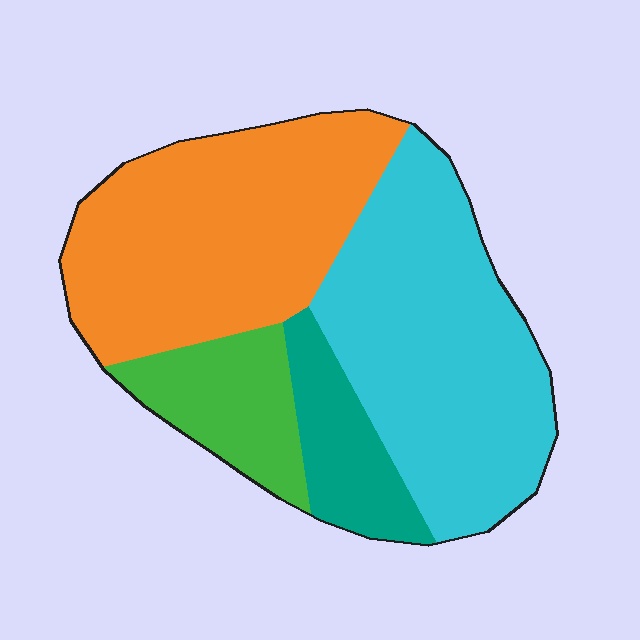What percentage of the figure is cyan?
Cyan takes up between a third and a half of the figure.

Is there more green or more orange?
Orange.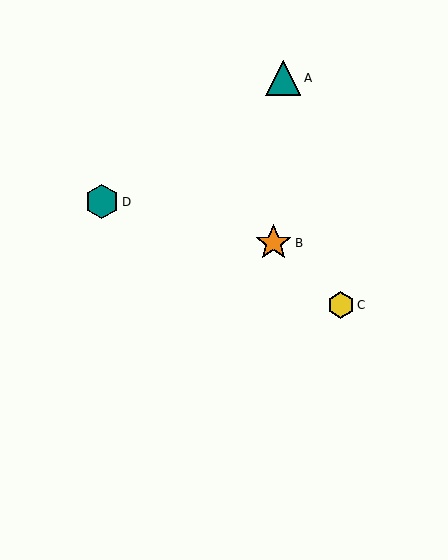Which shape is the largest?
The orange star (labeled B) is the largest.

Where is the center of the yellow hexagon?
The center of the yellow hexagon is at (341, 305).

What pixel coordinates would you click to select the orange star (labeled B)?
Click at (274, 243) to select the orange star B.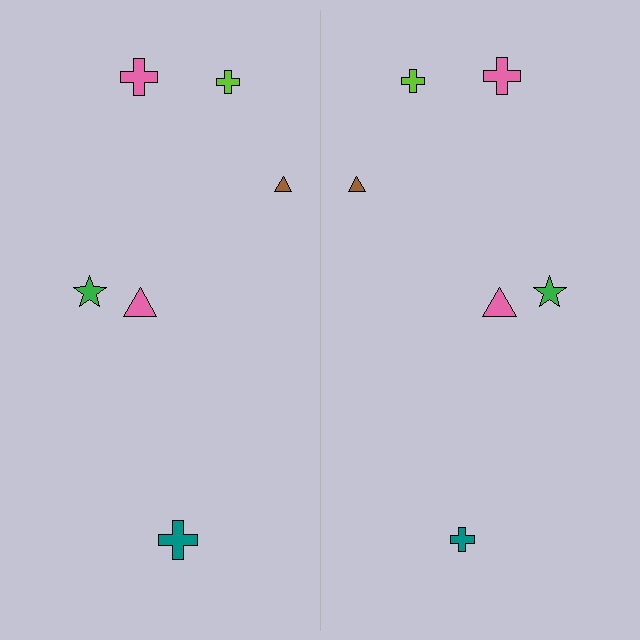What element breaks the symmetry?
The teal cross on the right side has a different size than its mirror counterpart.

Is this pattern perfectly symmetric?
No, the pattern is not perfectly symmetric. The teal cross on the right side has a different size than its mirror counterpart.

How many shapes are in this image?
There are 12 shapes in this image.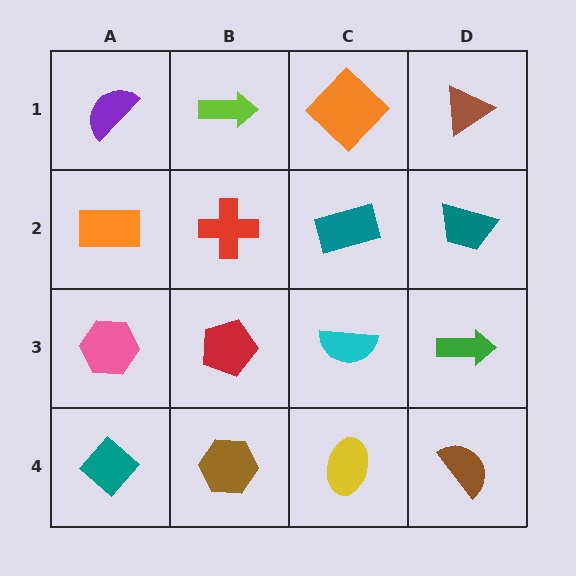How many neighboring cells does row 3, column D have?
3.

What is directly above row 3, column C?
A teal rectangle.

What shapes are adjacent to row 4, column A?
A pink hexagon (row 3, column A), a brown hexagon (row 4, column B).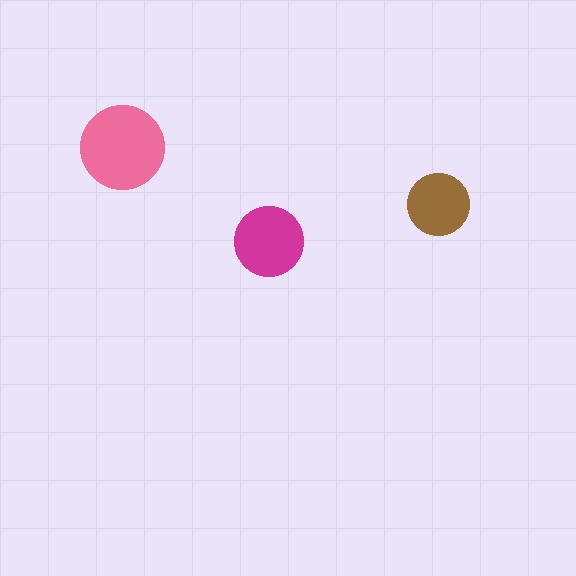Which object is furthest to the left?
The pink circle is leftmost.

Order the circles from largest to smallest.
the pink one, the magenta one, the brown one.